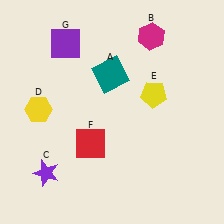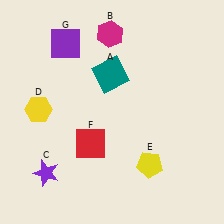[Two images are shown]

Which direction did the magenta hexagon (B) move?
The magenta hexagon (B) moved left.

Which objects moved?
The objects that moved are: the magenta hexagon (B), the yellow pentagon (E).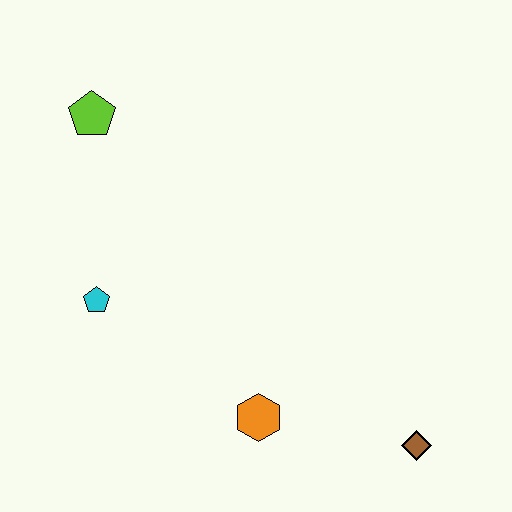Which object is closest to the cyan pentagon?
The lime pentagon is closest to the cyan pentagon.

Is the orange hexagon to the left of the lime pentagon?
No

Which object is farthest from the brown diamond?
The lime pentagon is farthest from the brown diamond.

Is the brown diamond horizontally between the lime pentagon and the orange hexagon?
No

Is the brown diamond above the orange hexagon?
No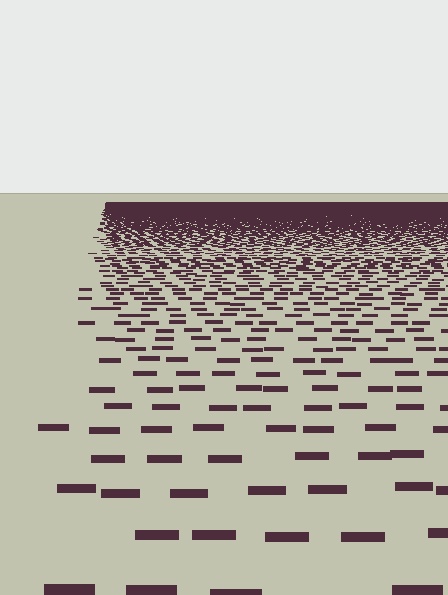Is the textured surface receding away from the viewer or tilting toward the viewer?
The surface is receding away from the viewer. Texture elements get smaller and denser toward the top.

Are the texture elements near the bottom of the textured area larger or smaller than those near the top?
Larger. Near the bottom, elements are closer to the viewer and appear at a bigger on-screen size.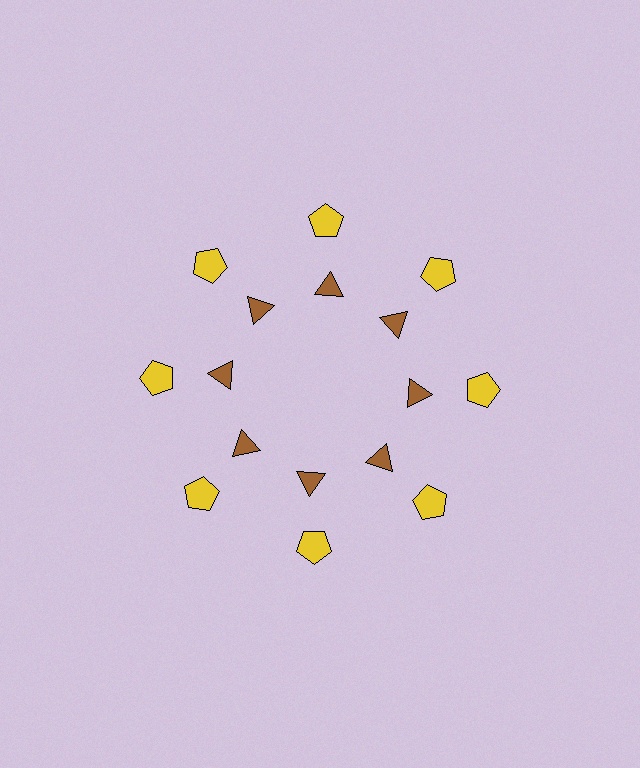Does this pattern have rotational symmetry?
Yes, this pattern has 8-fold rotational symmetry. It looks the same after rotating 45 degrees around the center.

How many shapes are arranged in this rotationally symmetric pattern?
There are 16 shapes, arranged in 8 groups of 2.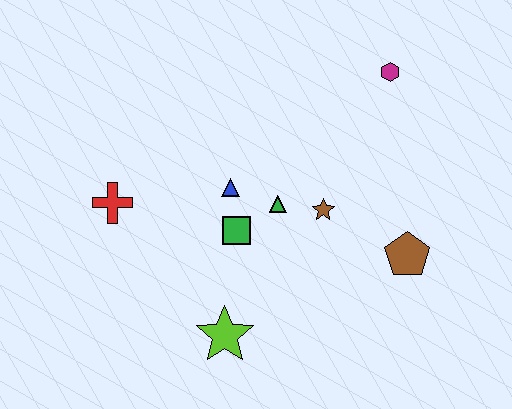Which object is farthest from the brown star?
The red cross is farthest from the brown star.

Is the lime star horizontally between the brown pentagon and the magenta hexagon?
No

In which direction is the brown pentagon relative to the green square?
The brown pentagon is to the right of the green square.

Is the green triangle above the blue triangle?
No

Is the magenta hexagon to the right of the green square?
Yes